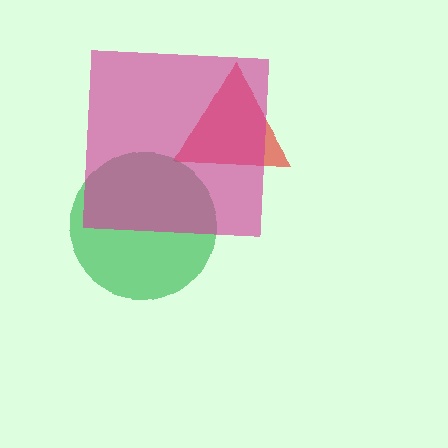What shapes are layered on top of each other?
The layered shapes are: a red triangle, a green circle, a magenta square.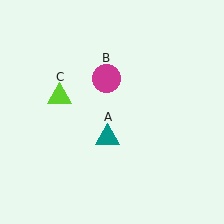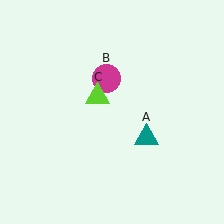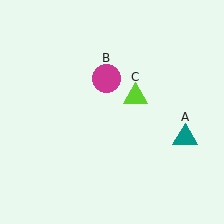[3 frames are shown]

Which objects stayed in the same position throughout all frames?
Magenta circle (object B) remained stationary.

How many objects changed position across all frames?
2 objects changed position: teal triangle (object A), lime triangle (object C).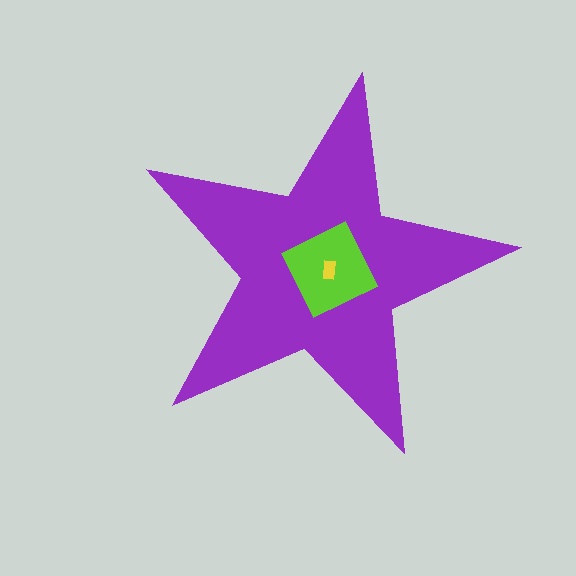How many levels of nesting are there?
3.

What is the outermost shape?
The purple star.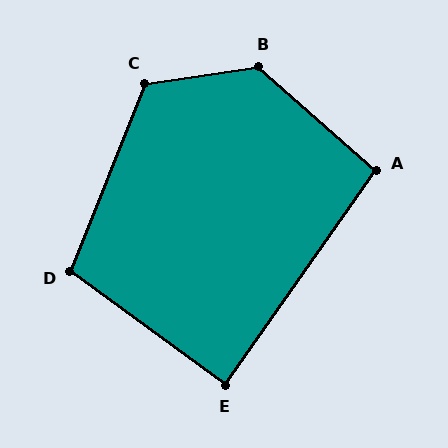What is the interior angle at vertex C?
Approximately 120 degrees (obtuse).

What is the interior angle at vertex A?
Approximately 96 degrees (obtuse).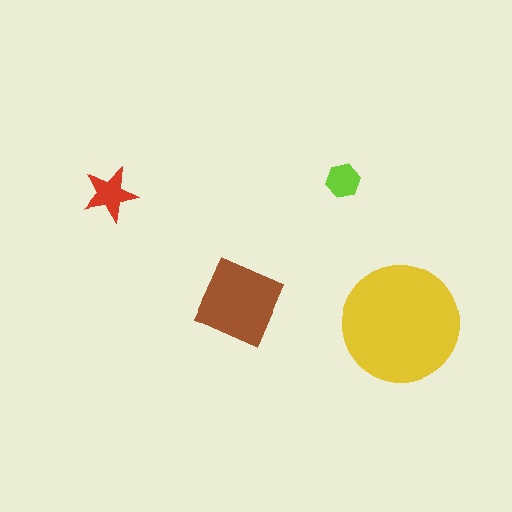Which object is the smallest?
The lime hexagon.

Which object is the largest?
The yellow circle.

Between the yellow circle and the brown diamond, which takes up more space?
The yellow circle.